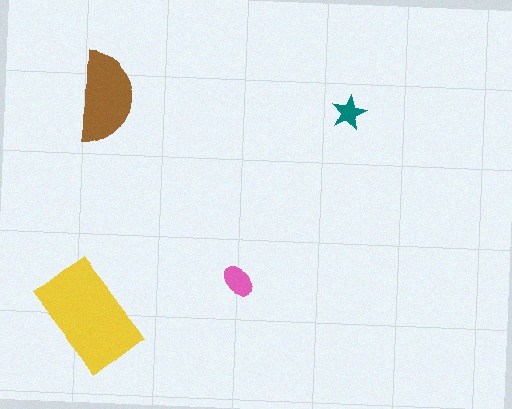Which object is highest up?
The brown semicircle is topmost.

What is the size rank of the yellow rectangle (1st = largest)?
1st.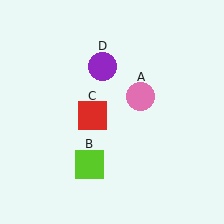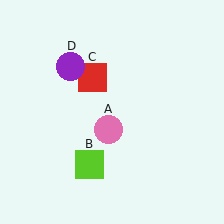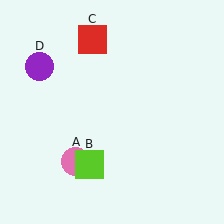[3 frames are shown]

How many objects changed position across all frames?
3 objects changed position: pink circle (object A), red square (object C), purple circle (object D).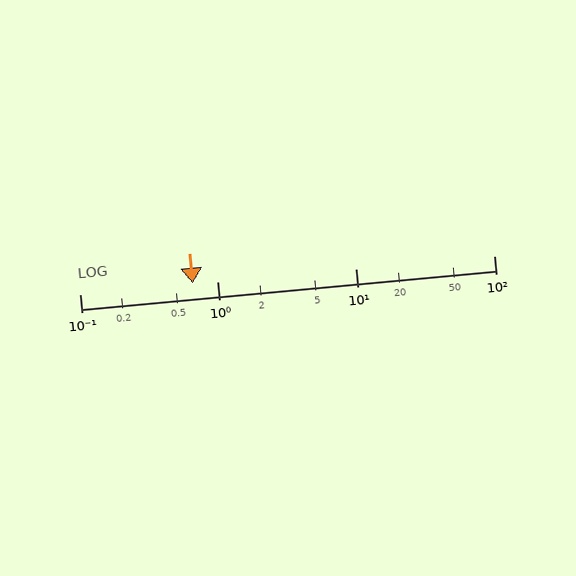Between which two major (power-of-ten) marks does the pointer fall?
The pointer is between 0.1 and 1.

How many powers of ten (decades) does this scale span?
The scale spans 3 decades, from 0.1 to 100.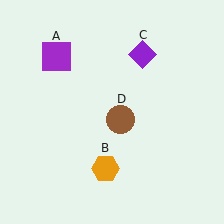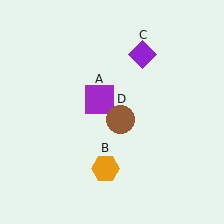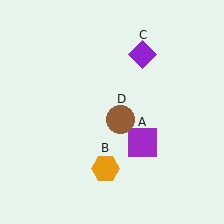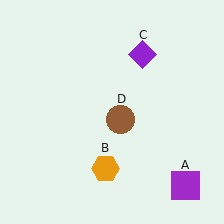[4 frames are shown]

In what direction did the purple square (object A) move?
The purple square (object A) moved down and to the right.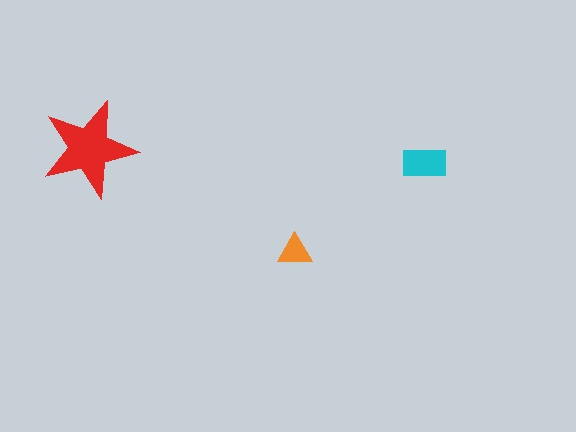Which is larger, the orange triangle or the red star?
The red star.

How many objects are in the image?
There are 3 objects in the image.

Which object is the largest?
The red star.